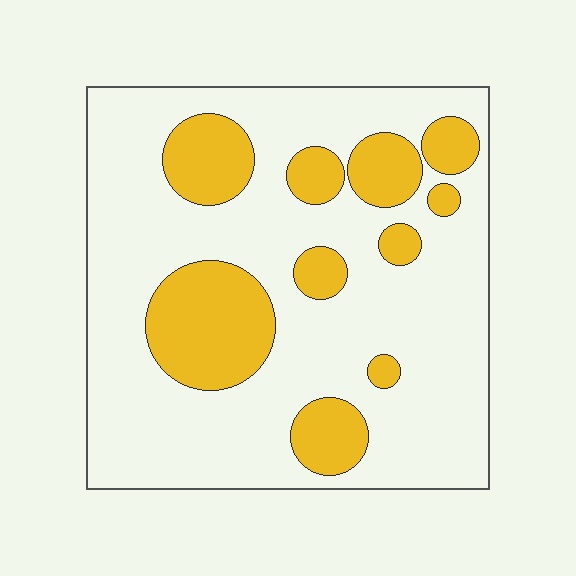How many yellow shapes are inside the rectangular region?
10.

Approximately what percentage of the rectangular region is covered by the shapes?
Approximately 25%.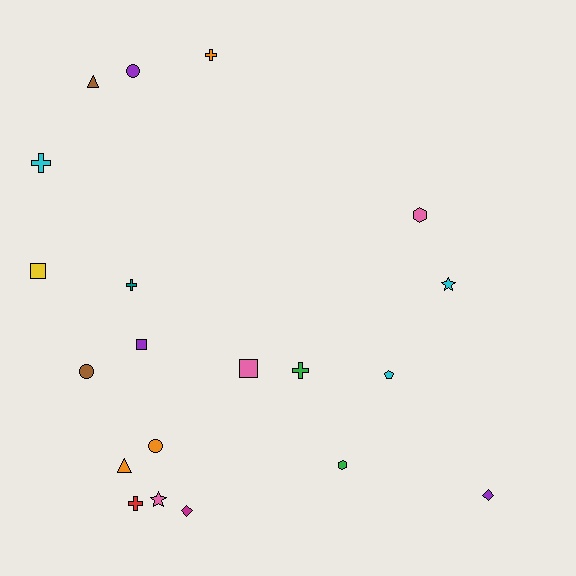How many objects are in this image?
There are 20 objects.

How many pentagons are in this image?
There is 1 pentagon.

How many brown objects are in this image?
There are 2 brown objects.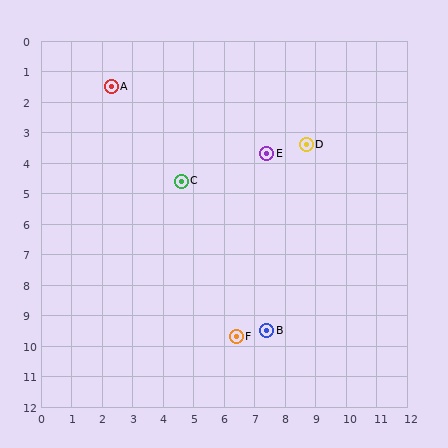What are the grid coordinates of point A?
Point A is at approximately (2.3, 1.5).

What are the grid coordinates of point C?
Point C is at approximately (4.6, 4.6).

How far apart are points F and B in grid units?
Points F and B are about 1.0 grid units apart.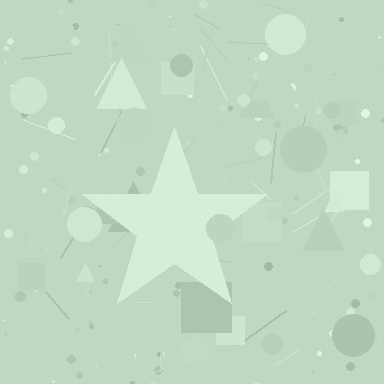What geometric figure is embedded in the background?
A star is embedded in the background.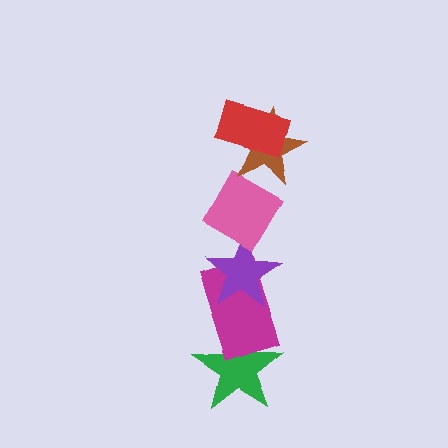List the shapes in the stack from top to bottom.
From top to bottom: the red rectangle, the brown star, the pink diamond, the purple star, the magenta rectangle, the green star.